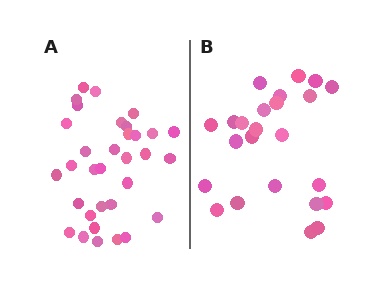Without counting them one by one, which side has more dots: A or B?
Region A (the left region) has more dots.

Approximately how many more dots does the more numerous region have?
Region A has roughly 8 or so more dots than region B.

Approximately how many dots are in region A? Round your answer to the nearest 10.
About 30 dots. (The exact count is 33, which rounds to 30.)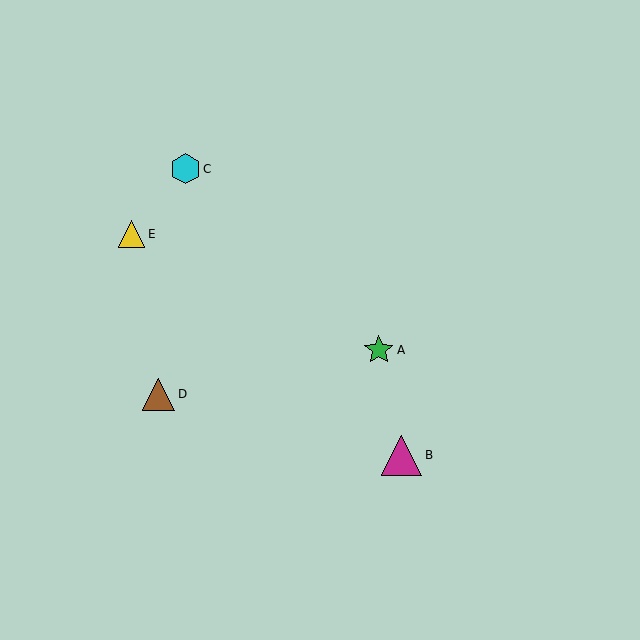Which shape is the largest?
The magenta triangle (labeled B) is the largest.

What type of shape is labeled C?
Shape C is a cyan hexagon.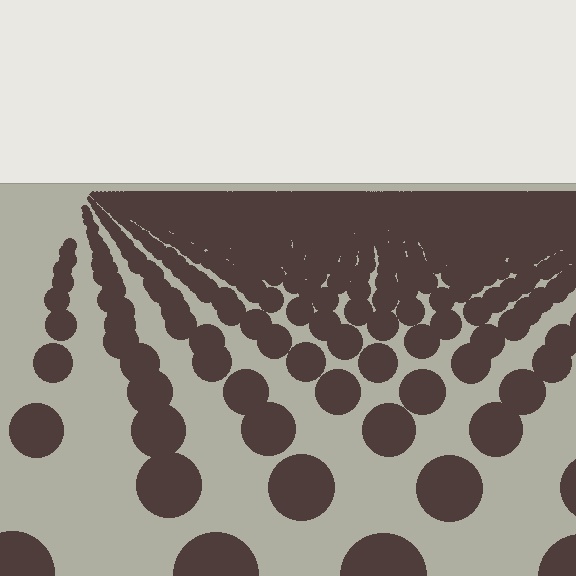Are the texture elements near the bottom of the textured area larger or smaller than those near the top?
Larger. Near the bottom, elements are closer to the viewer and appear at a bigger on-screen size.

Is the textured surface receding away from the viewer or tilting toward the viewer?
The surface is receding away from the viewer. Texture elements get smaller and denser toward the top.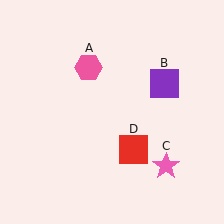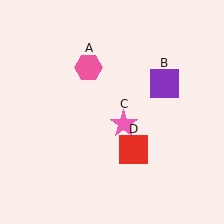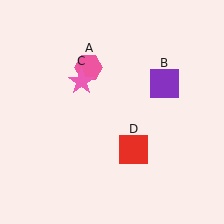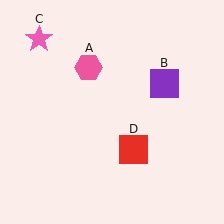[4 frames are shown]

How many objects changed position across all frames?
1 object changed position: pink star (object C).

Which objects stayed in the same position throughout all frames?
Pink hexagon (object A) and purple square (object B) and red square (object D) remained stationary.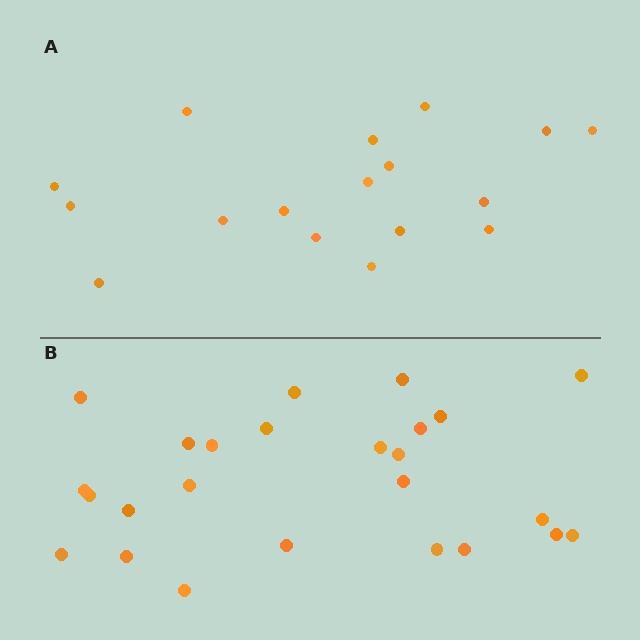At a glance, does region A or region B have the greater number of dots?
Region B (the bottom region) has more dots.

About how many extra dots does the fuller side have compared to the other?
Region B has roughly 8 or so more dots than region A.